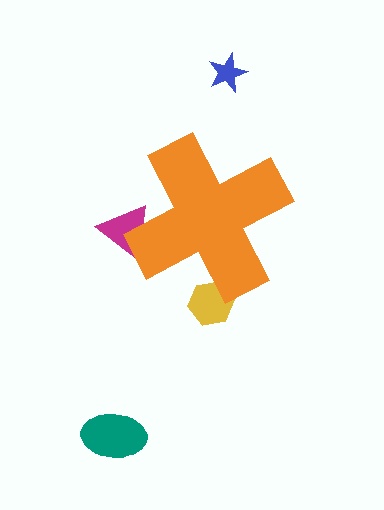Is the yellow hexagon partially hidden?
Yes, the yellow hexagon is partially hidden behind the orange cross.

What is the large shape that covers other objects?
An orange cross.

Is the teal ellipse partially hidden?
No, the teal ellipse is fully visible.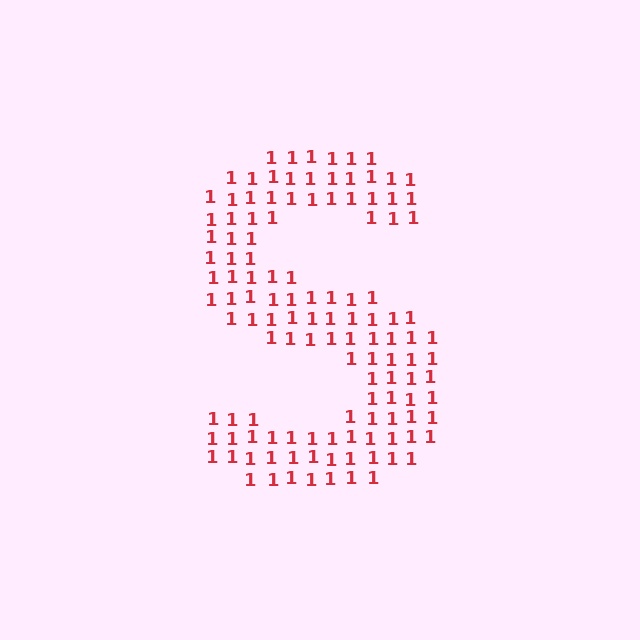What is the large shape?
The large shape is the letter S.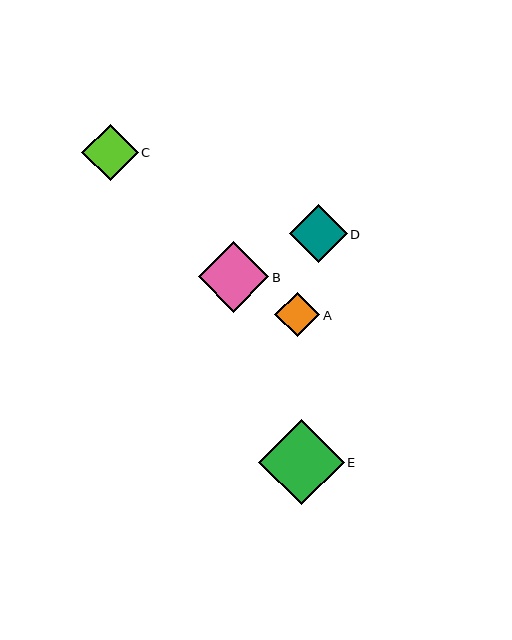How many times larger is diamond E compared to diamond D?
Diamond E is approximately 1.5 times the size of diamond D.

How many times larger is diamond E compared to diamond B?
Diamond E is approximately 1.2 times the size of diamond B.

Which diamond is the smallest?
Diamond A is the smallest with a size of approximately 45 pixels.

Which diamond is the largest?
Diamond E is the largest with a size of approximately 86 pixels.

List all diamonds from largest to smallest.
From largest to smallest: E, B, D, C, A.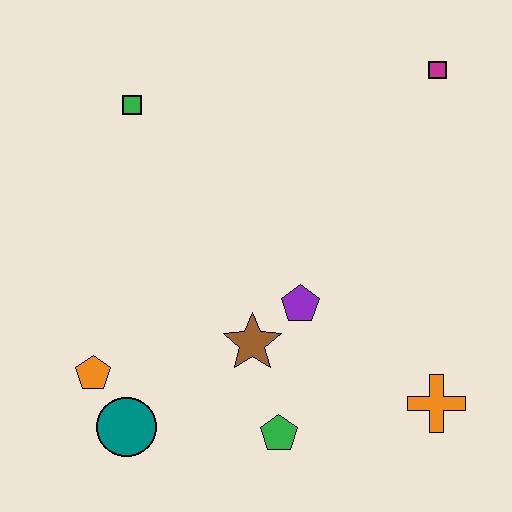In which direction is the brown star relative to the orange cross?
The brown star is to the left of the orange cross.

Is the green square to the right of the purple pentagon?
No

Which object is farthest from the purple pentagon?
The magenta square is farthest from the purple pentagon.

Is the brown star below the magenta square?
Yes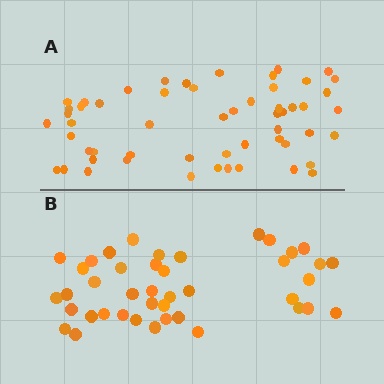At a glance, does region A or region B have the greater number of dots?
Region A (the top region) has more dots.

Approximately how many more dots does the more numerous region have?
Region A has approximately 15 more dots than region B.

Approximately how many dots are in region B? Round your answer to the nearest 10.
About 40 dots. (The exact count is 42, which rounds to 40.)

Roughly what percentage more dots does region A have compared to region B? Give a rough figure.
About 30% more.